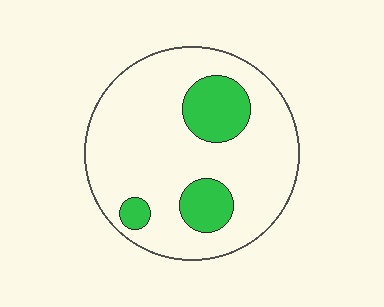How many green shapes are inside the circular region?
3.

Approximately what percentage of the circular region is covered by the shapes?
Approximately 20%.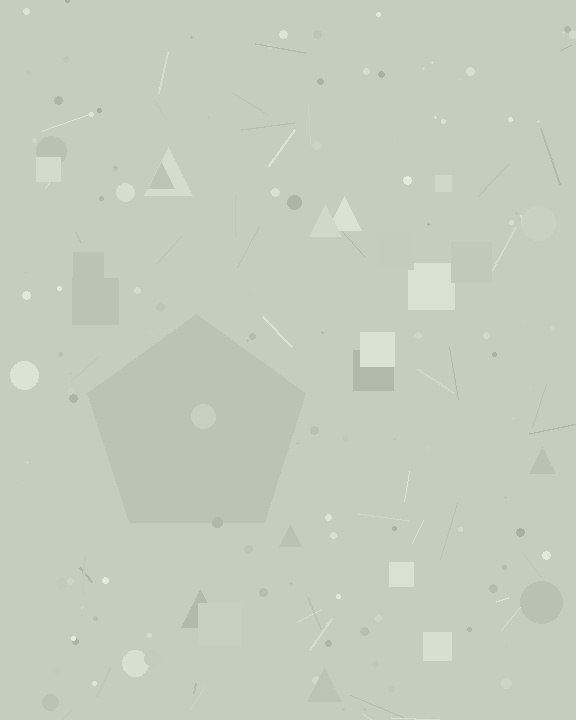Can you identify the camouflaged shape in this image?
The camouflaged shape is a pentagon.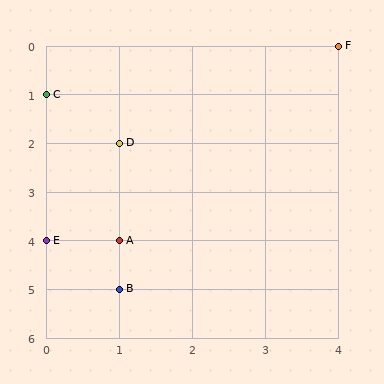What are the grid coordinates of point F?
Point F is at grid coordinates (4, 0).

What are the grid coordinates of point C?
Point C is at grid coordinates (0, 1).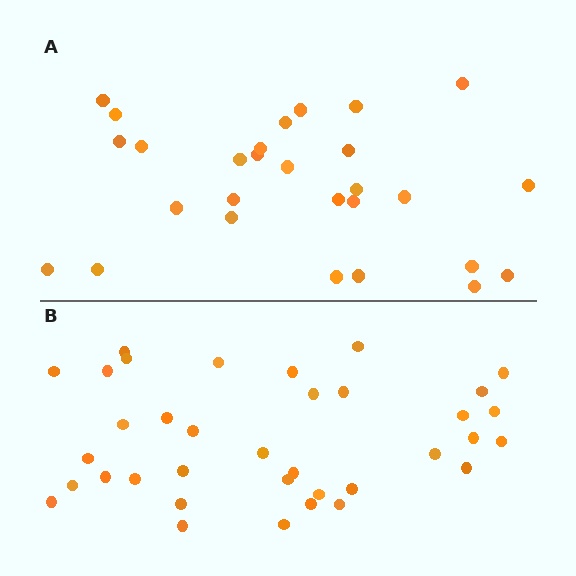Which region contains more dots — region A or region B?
Region B (the bottom region) has more dots.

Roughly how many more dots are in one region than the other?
Region B has roughly 8 or so more dots than region A.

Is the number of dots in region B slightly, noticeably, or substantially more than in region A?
Region B has noticeably more, but not dramatically so. The ratio is roughly 1.3 to 1.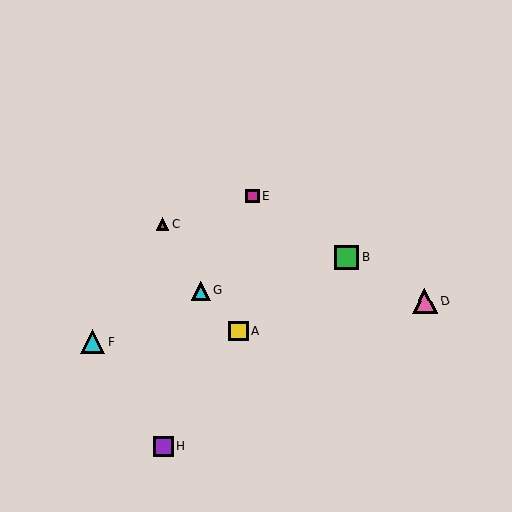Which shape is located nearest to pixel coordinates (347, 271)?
The green square (labeled B) at (347, 257) is nearest to that location.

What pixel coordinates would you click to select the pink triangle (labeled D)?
Click at (425, 302) to select the pink triangle D.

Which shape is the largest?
The pink triangle (labeled D) is the largest.